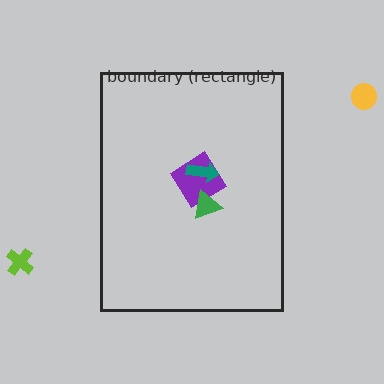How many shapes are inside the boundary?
3 inside, 2 outside.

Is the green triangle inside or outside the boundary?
Inside.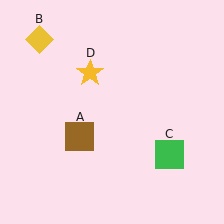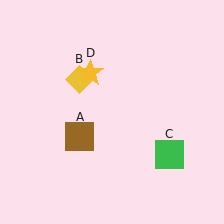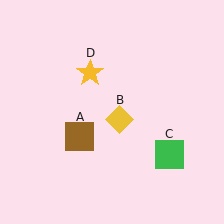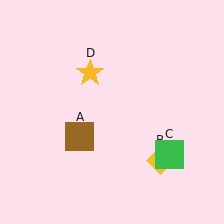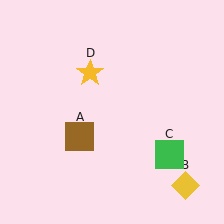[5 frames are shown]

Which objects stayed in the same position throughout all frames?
Brown square (object A) and green square (object C) and yellow star (object D) remained stationary.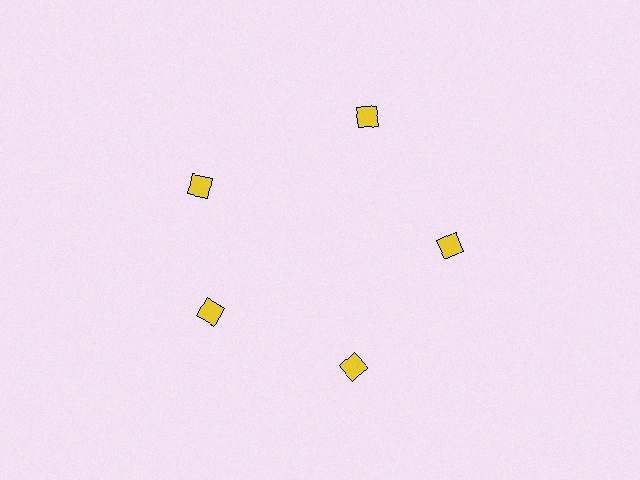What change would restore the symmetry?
The symmetry would be restored by rotating it back into even spacing with its neighbors so that all 5 diamonds sit at equal angles and equal distance from the center.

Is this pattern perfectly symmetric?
No. The 5 yellow diamonds are arranged in a ring, but one element near the 10 o'clock position is rotated out of alignment along the ring, breaking the 5-fold rotational symmetry.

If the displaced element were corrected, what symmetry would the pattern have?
It would have 5-fold rotational symmetry — the pattern would map onto itself every 72 degrees.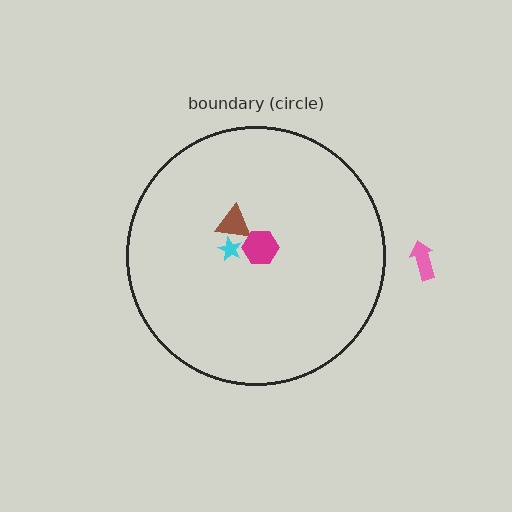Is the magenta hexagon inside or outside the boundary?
Inside.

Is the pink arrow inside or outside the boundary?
Outside.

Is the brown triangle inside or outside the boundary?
Inside.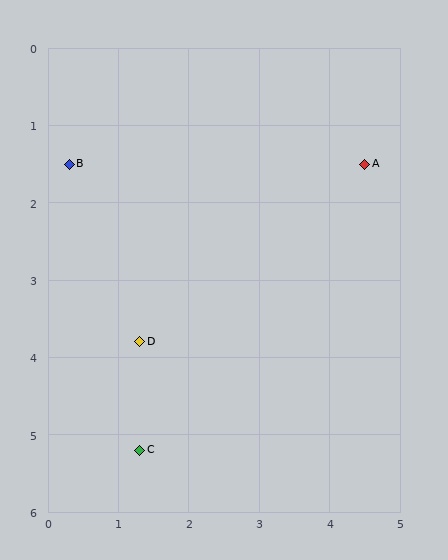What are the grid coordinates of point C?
Point C is at approximately (1.3, 5.2).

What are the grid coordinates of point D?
Point D is at approximately (1.3, 3.8).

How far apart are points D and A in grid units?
Points D and A are about 3.9 grid units apart.